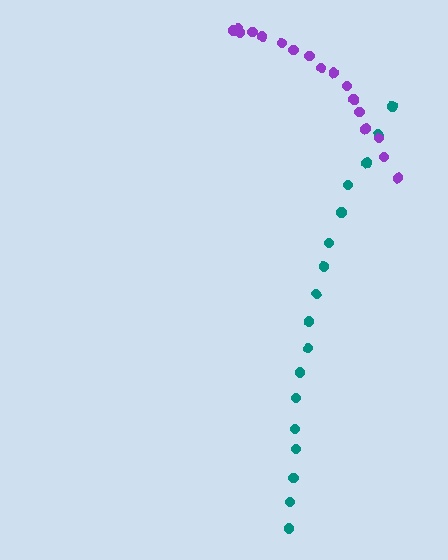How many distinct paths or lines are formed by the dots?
There are 2 distinct paths.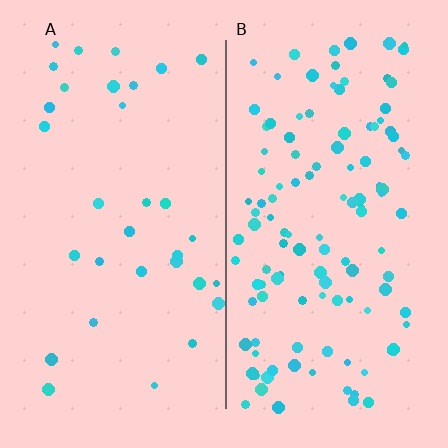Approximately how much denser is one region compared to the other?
Approximately 3.6× — region B over region A.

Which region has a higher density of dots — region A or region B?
B (the right).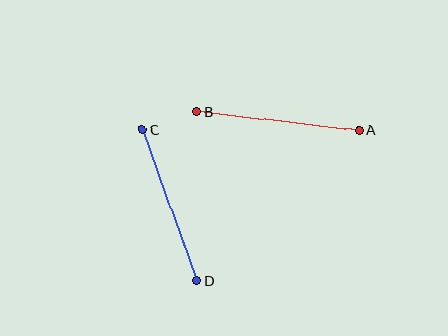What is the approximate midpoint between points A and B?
The midpoint is at approximately (278, 121) pixels.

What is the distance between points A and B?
The distance is approximately 163 pixels.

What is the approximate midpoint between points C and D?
The midpoint is at approximately (170, 206) pixels.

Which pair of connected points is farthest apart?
Points A and B are farthest apart.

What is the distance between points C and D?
The distance is approximately 161 pixels.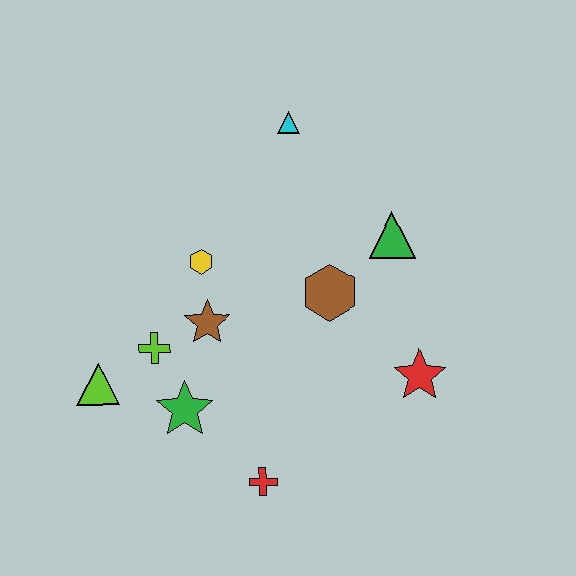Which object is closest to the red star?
The brown hexagon is closest to the red star.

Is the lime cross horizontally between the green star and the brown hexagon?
No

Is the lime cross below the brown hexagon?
Yes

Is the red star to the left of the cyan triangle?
No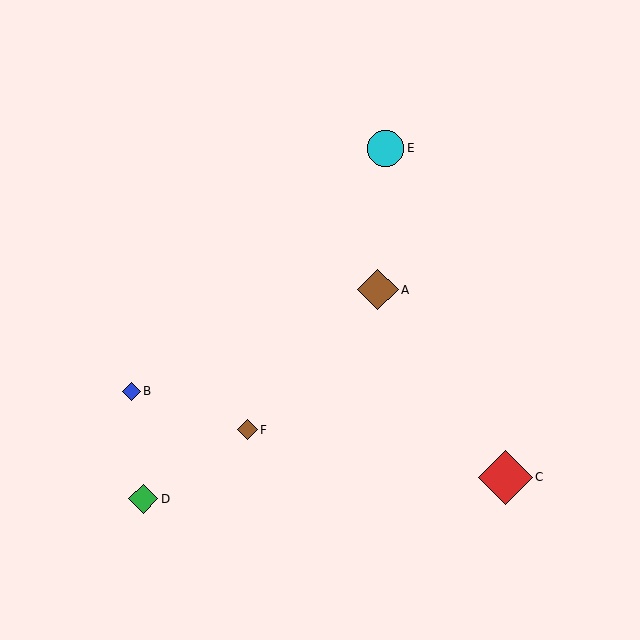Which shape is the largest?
The red diamond (labeled C) is the largest.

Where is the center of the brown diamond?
The center of the brown diamond is at (247, 430).